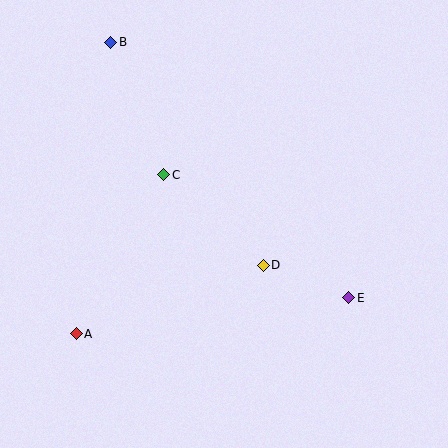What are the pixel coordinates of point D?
Point D is at (263, 265).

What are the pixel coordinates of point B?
Point B is at (111, 42).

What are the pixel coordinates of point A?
Point A is at (76, 334).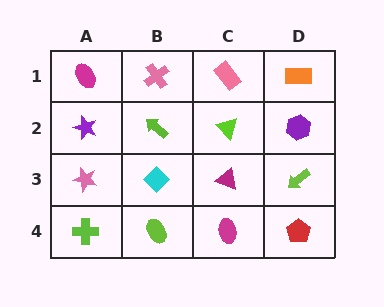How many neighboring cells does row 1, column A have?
2.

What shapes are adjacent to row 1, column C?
A lime triangle (row 2, column C), a pink cross (row 1, column B), an orange rectangle (row 1, column D).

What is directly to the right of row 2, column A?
A lime arrow.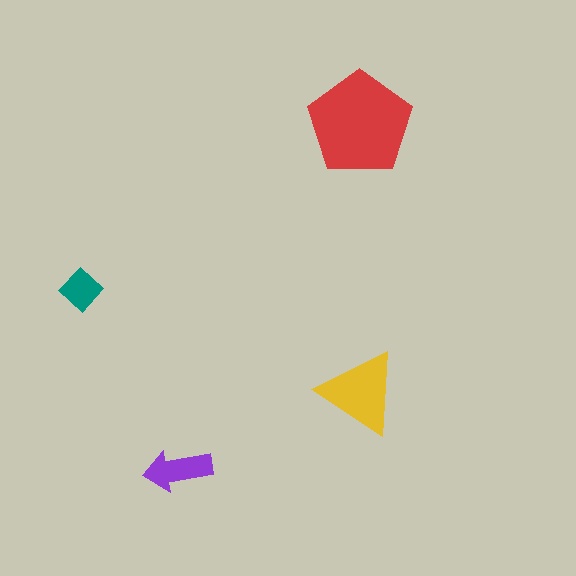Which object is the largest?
The red pentagon.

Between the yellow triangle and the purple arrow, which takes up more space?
The yellow triangle.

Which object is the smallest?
The teal diamond.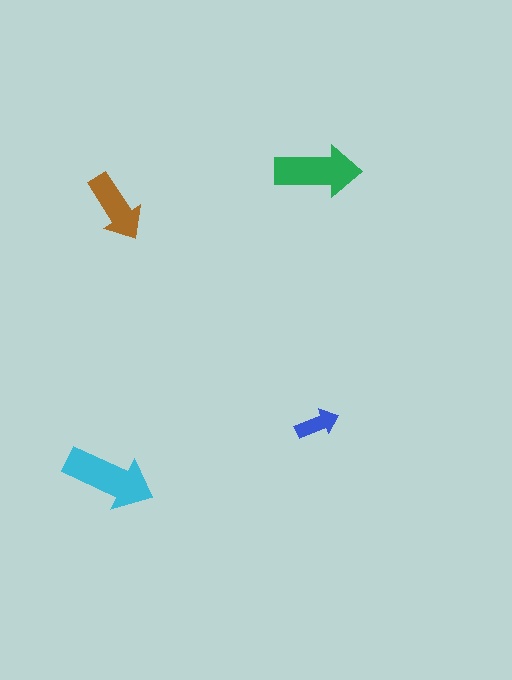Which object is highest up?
The green arrow is topmost.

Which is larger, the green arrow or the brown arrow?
The green one.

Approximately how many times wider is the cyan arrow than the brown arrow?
About 1.5 times wider.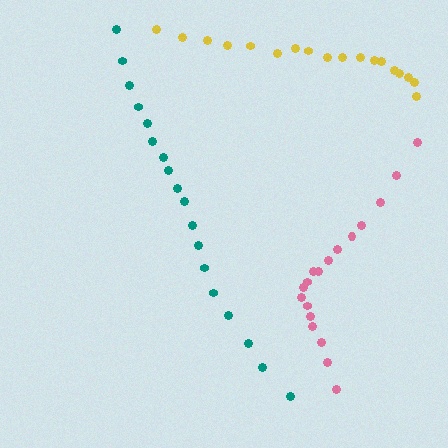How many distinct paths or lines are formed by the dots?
There are 3 distinct paths.